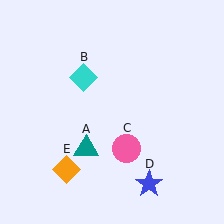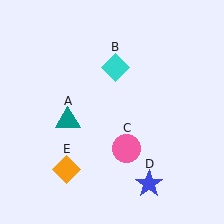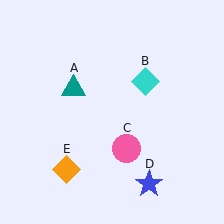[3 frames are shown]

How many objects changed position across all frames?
2 objects changed position: teal triangle (object A), cyan diamond (object B).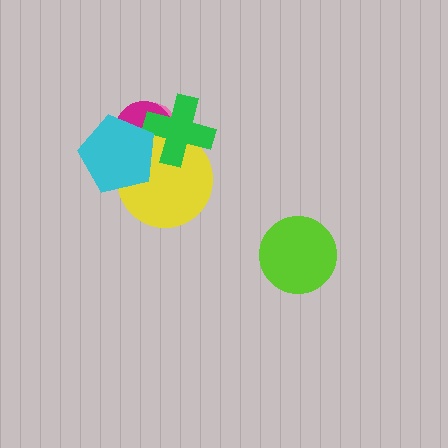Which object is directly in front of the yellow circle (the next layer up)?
The green cross is directly in front of the yellow circle.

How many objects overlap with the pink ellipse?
4 objects overlap with the pink ellipse.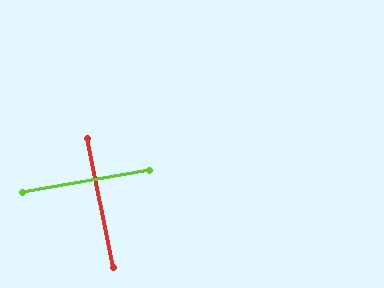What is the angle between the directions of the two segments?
Approximately 89 degrees.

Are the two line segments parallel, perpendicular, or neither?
Perpendicular — they meet at approximately 89°.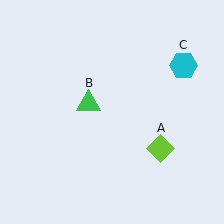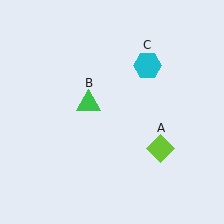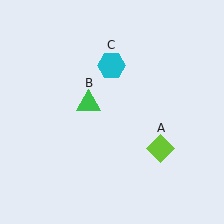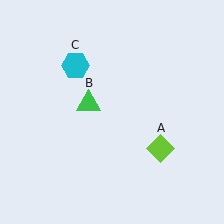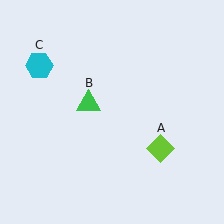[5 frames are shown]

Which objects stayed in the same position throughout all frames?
Lime diamond (object A) and green triangle (object B) remained stationary.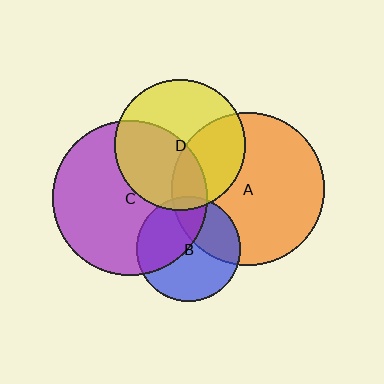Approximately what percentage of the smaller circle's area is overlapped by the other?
Approximately 35%.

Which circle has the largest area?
Circle C (purple).